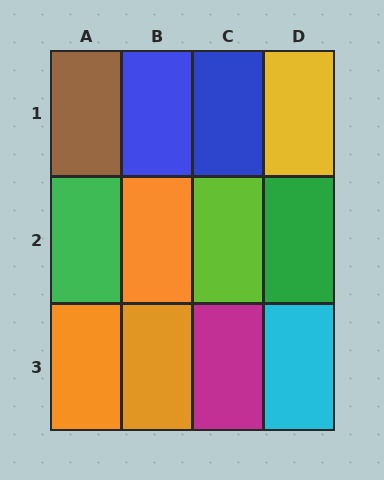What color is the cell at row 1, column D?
Yellow.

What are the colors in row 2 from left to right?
Green, orange, lime, green.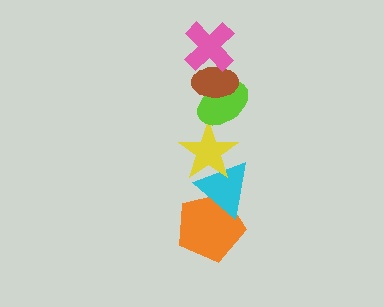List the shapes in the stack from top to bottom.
From top to bottom: the pink cross, the brown ellipse, the lime ellipse, the yellow star, the cyan triangle, the orange pentagon.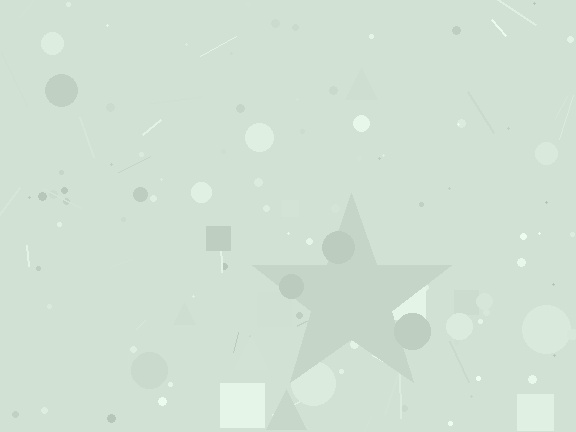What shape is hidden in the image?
A star is hidden in the image.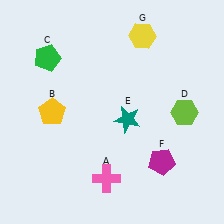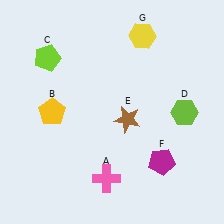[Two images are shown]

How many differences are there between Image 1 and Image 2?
There are 2 differences between the two images.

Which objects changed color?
C changed from green to lime. E changed from teal to brown.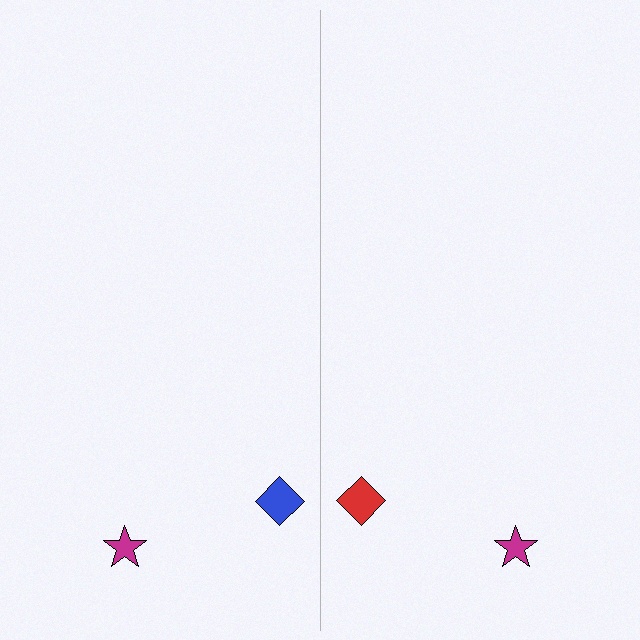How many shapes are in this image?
There are 4 shapes in this image.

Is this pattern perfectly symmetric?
No, the pattern is not perfectly symmetric. The red diamond on the right side breaks the symmetry — its mirror counterpart is blue.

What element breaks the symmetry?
The red diamond on the right side breaks the symmetry — its mirror counterpart is blue.